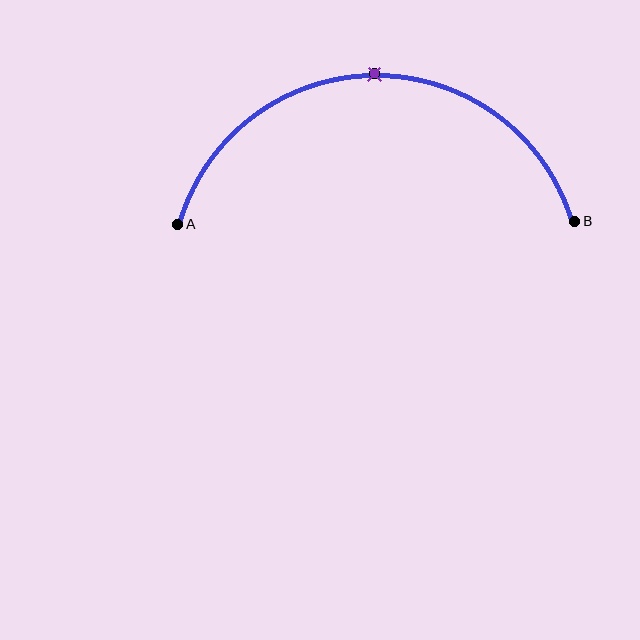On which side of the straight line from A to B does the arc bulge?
The arc bulges above the straight line connecting A and B.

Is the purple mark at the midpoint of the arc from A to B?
Yes. The purple mark lies on the arc at equal arc-length from both A and B — it is the arc midpoint.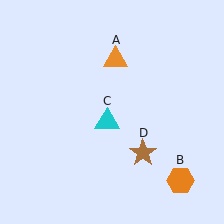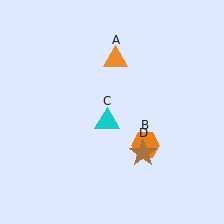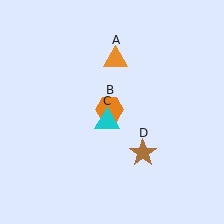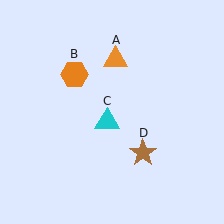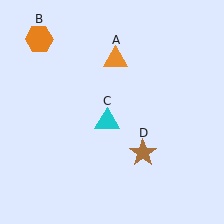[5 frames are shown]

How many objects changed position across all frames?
1 object changed position: orange hexagon (object B).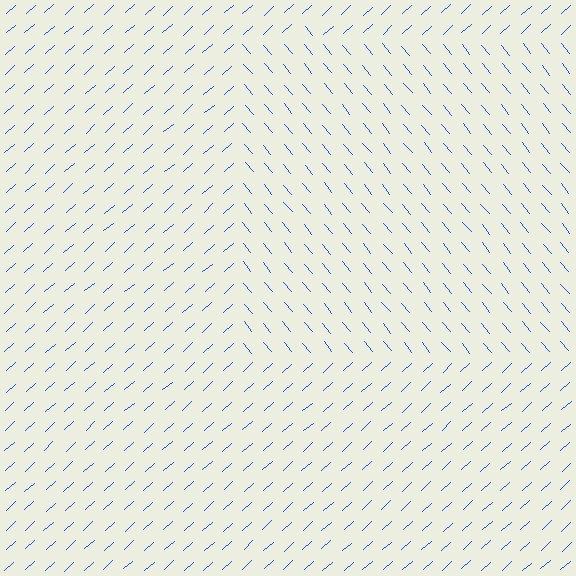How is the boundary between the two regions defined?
The boundary is defined purely by a change in line orientation (approximately 88 degrees difference). All lines are the same color and thickness.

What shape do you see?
I see a rectangle.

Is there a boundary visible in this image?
Yes, there is a texture boundary formed by a change in line orientation.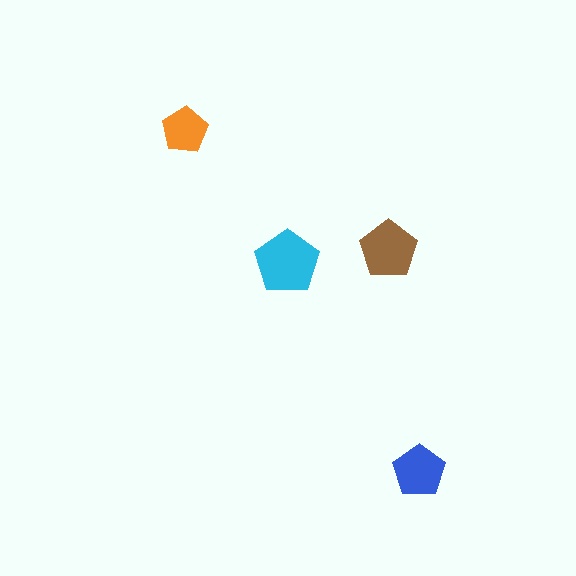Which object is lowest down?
The blue pentagon is bottommost.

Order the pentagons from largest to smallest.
the cyan one, the brown one, the blue one, the orange one.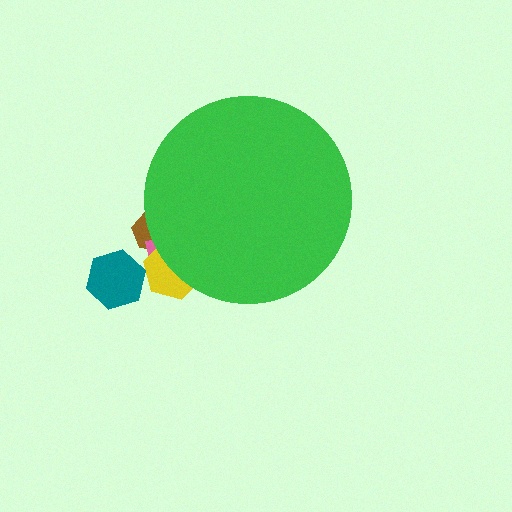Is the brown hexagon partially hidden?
Yes, the brown hexagon is partially hidden behind the green circle.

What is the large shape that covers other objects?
A green circle.